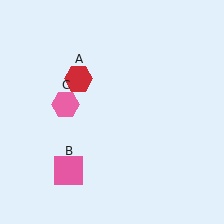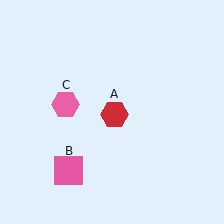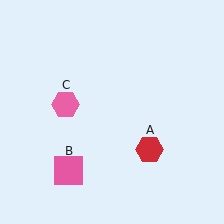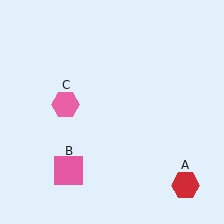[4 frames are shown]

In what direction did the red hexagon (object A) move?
The red hexagon (object A) moved down and to the right.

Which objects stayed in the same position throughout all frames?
Pink square (object B) and pink hexagon (object C) remained stationary.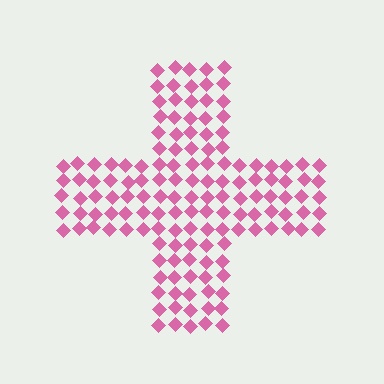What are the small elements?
The small elements are diamonds.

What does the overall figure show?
The overall figure shows a cross.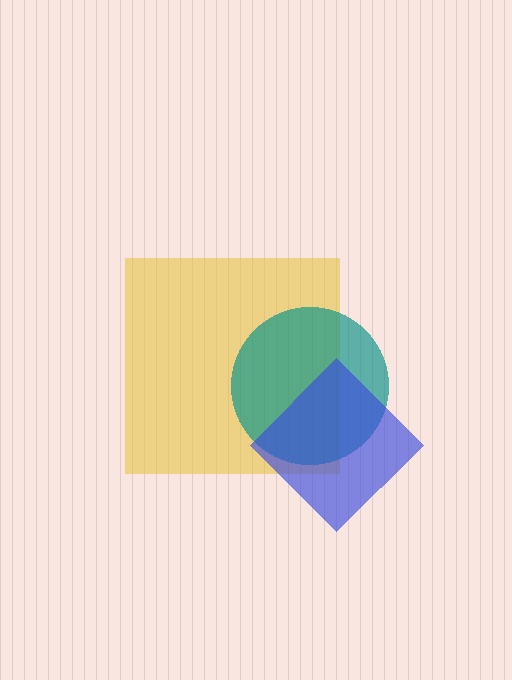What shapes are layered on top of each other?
The layered shapes are: a yellow square, a teal circle, a blue diamond.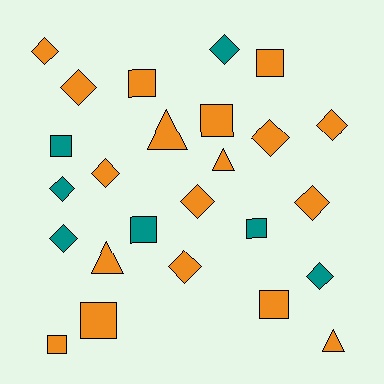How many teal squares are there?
There are 3 teal squares.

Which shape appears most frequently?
Diamond, with 12 objects.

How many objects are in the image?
There are 25 objects.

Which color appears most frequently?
Orange, with 18 objects.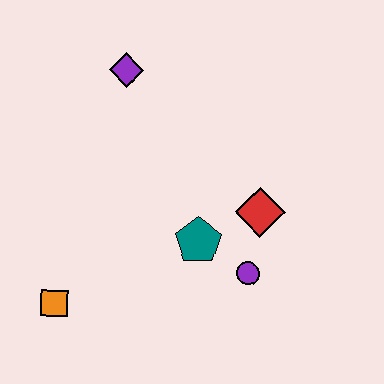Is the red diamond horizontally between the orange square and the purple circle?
No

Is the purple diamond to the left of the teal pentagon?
Yes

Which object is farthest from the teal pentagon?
The purple diamond is farthest from the teal pentagon.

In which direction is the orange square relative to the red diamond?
The orange square is to the left of the red diamond.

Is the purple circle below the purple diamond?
Yes